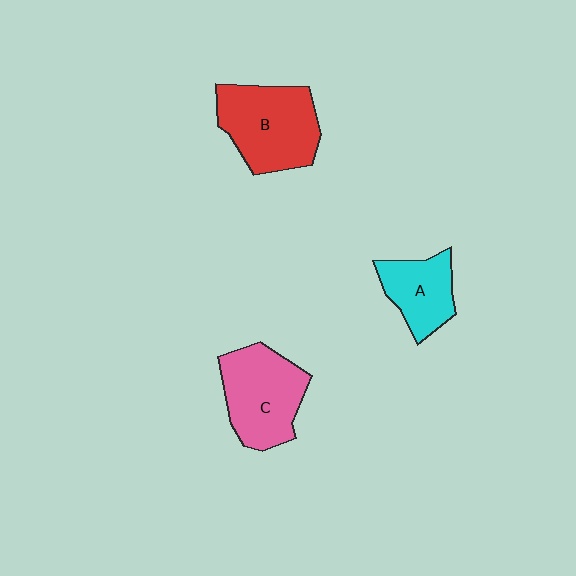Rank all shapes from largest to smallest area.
From largest to smallest: B (red), C (pink), A (cyan).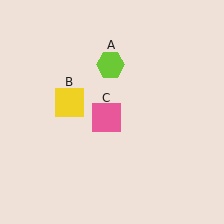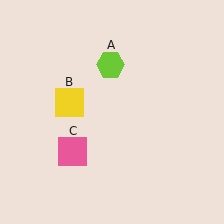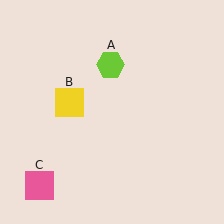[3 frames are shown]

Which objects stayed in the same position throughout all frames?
Lime hexagon (object A) and yellow square (object B) remained stationary.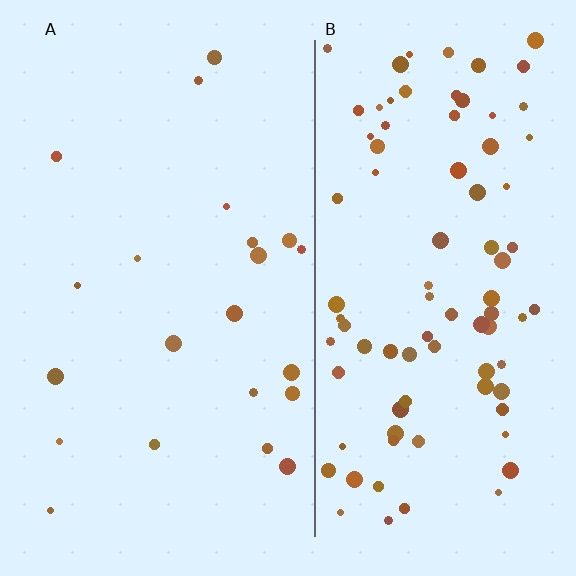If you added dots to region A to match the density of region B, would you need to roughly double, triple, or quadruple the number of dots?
Approximately quadruple.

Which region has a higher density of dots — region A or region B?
B (the right).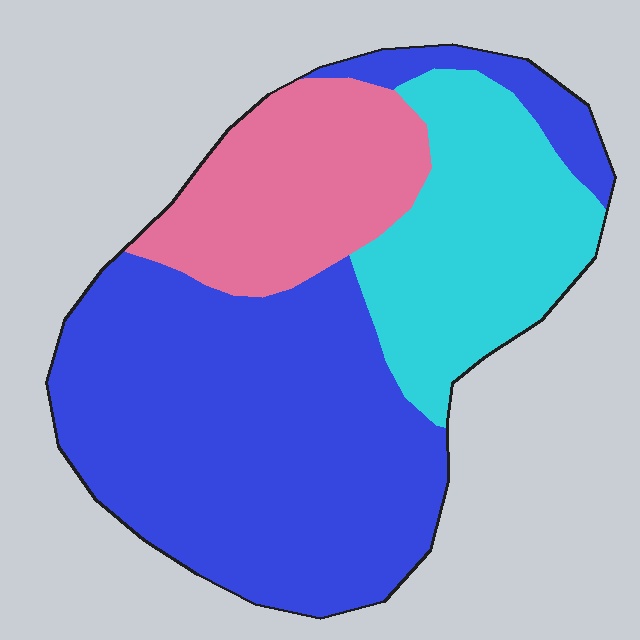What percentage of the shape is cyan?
Cyan covers roughly 25% of the shape.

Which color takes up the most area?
Blue, at roughly 55%.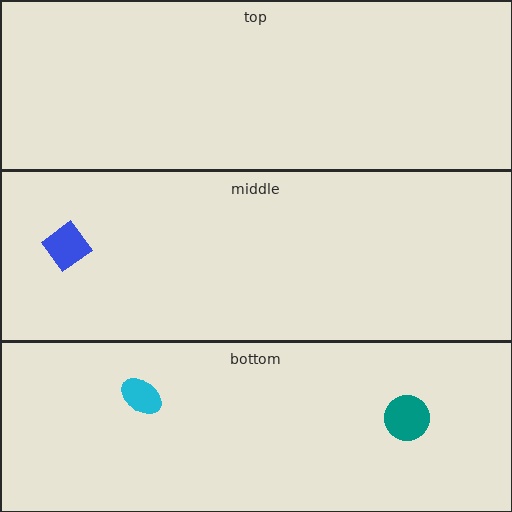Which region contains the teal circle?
The bottom region.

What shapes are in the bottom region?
The cyan ellipse, the teal circle.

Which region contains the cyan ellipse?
The bottom region.